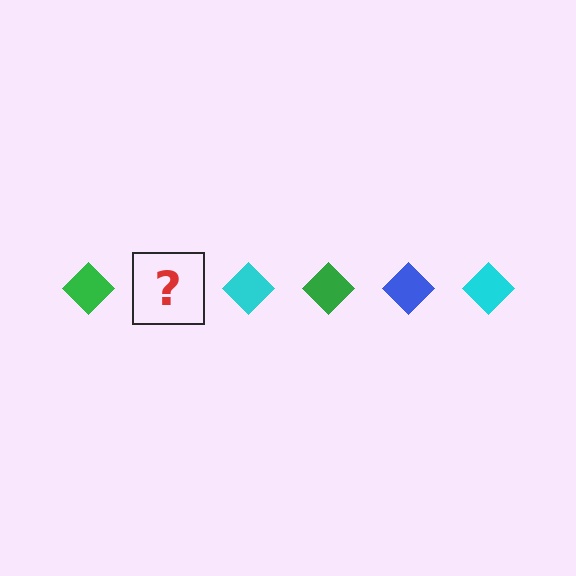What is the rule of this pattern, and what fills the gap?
The rule is that the pattern cycles through green, blue, cyan diamonds. The gap should be filled with a blue diamond.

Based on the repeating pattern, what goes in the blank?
The blank should be a blue diamond.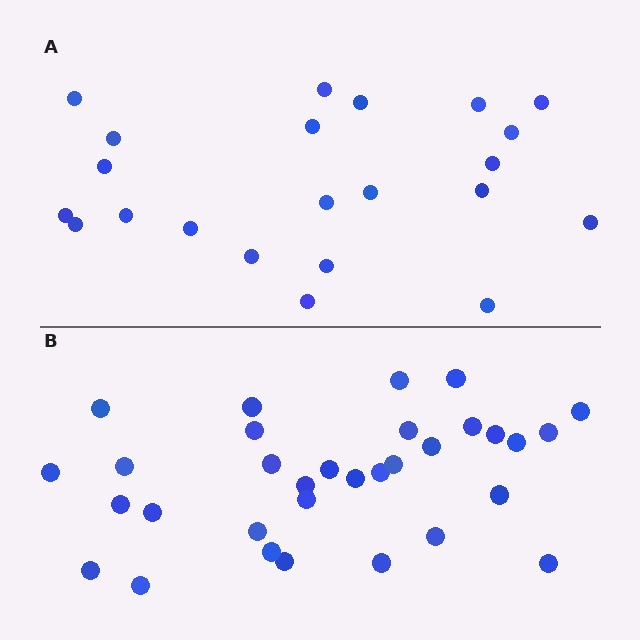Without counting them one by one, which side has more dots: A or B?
Region B (the bottom region) has more dots.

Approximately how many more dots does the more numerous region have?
Region B has roughly 10 or so more dots than region A.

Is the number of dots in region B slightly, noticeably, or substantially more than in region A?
Region B has substantially more. The ratio is roughly 1.5 to 1.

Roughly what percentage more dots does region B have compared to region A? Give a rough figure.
About 45% more.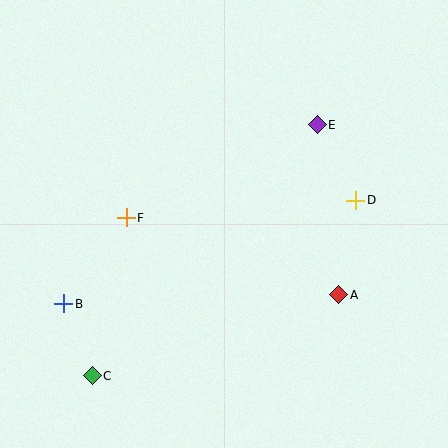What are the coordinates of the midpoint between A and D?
The midpoint between A and D is at (347, 248).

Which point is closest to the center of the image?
Point F at (126, 218) is closest to the center.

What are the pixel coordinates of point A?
Point A is at (339, 295).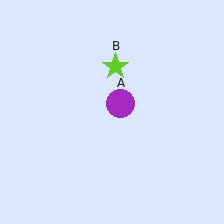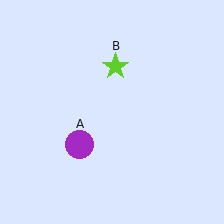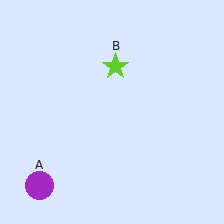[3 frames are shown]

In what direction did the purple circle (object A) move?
The purple circle (object A) moved down and to the left.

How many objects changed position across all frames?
1 object changed position: purple circle (object A).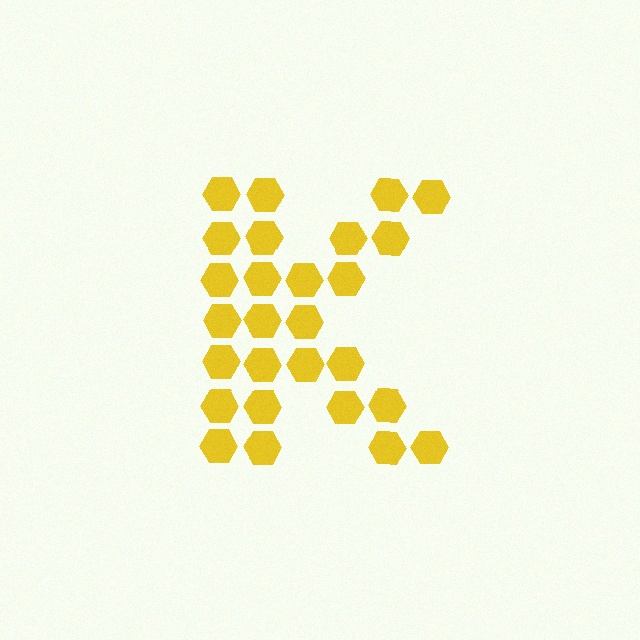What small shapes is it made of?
It is made of small hexagons.